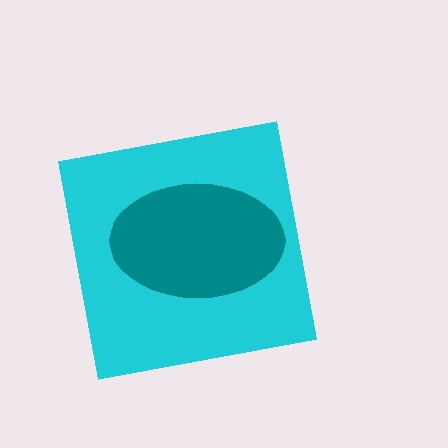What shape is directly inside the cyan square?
The teal ellipse.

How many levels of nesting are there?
2.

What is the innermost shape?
The teal ellipse.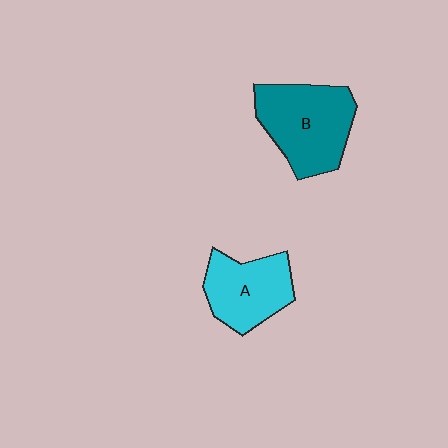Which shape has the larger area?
Shape B (teal).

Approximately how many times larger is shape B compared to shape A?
Approximately 1.3 times.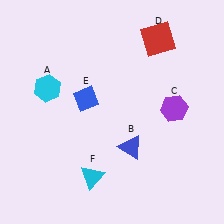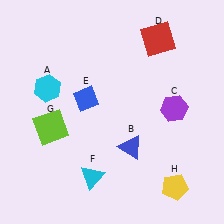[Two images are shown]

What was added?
A lime square (G), a yellow pentagon (H) were added in Image 2.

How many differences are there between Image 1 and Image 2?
There are 2 differences between the two images.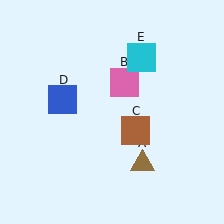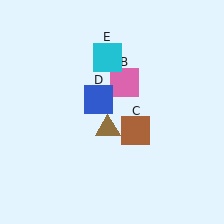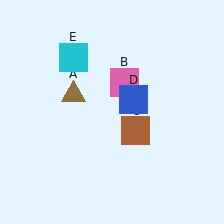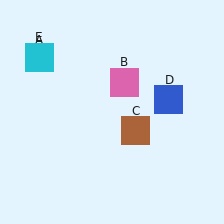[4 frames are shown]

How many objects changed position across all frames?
3 objects changed position: brown triangle (object A), blue square (object D), cyan square (object E).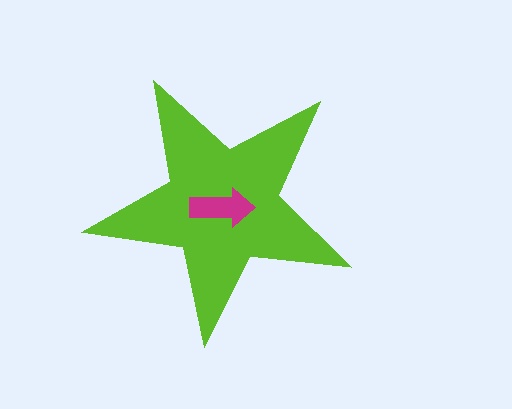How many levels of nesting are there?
2.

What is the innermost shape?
The magenta arrow.